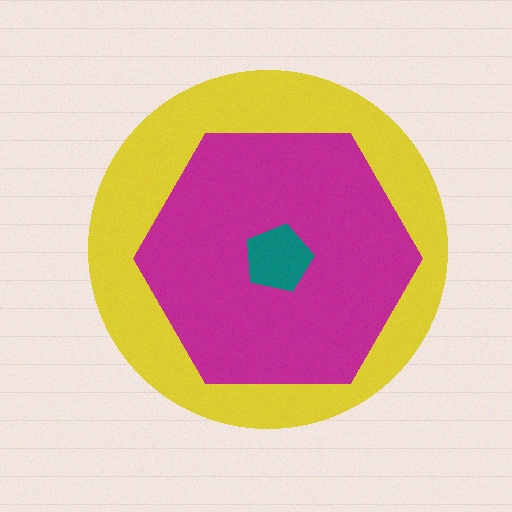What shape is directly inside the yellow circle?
The magenta hexagon.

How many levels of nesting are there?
3.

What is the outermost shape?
The yellow circle.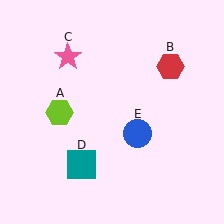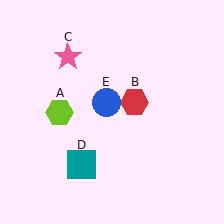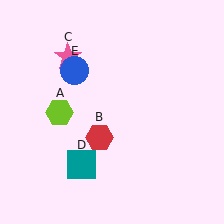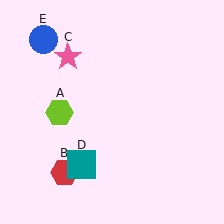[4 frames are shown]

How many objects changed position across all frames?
2 objects changed position: red hexagon (object B), blue circle (object E).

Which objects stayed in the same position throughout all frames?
Lime hexagon (object A) and pink star (object C) and teal square (object D) remained stationary.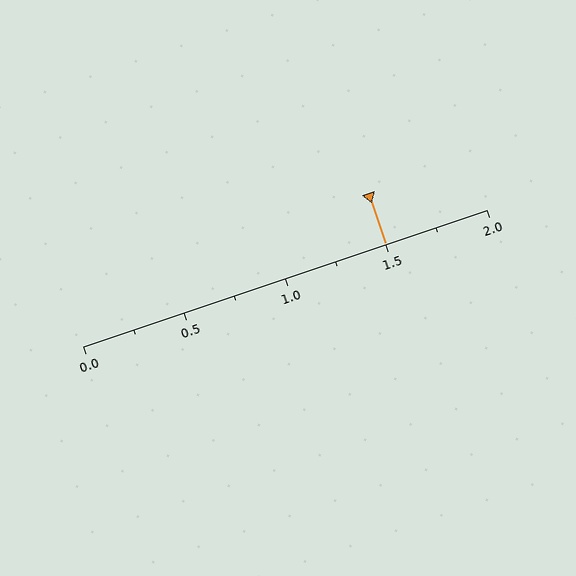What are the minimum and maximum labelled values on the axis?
The axis runs from 0.0 to 2.0.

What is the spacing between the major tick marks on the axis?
The major ticks are spaced 0.5 apart.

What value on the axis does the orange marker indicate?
The marker indicates approximately 1.5.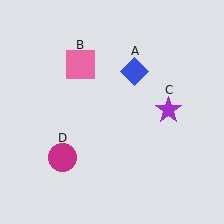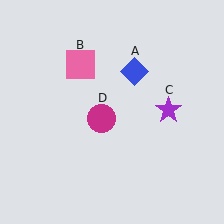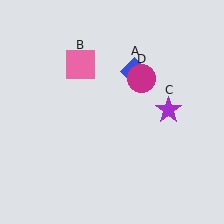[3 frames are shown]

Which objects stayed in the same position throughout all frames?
Blue diamond (object A) and pink square (object B) and purple star (object C) remained stationary.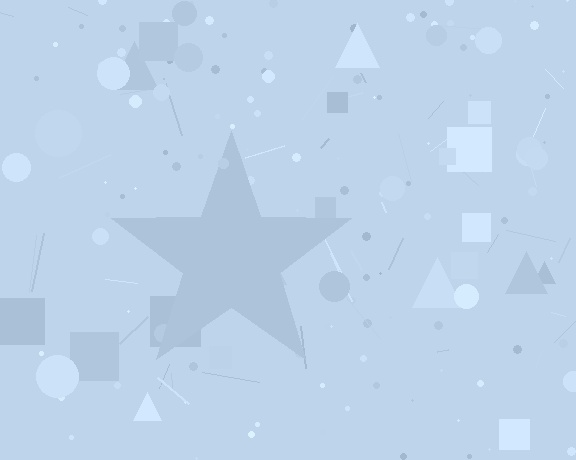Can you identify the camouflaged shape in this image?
The camouflaged shape is a star.